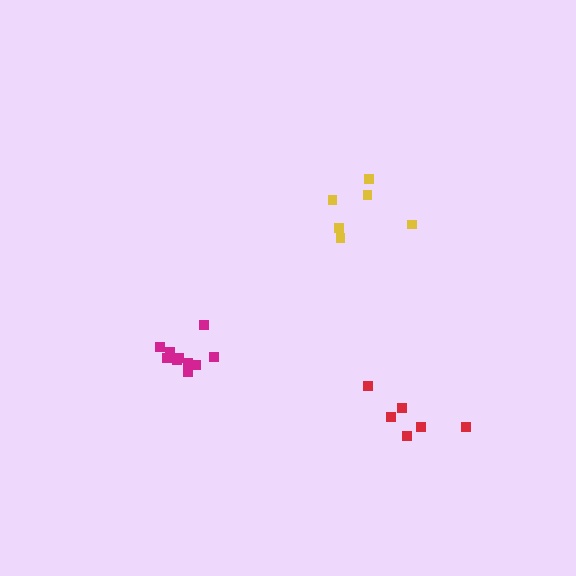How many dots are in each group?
Group 1: 6 dots, Group 2: 10 dots, Group 3: 6 dots (22 total).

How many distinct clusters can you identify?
There are 3 distinct clusters.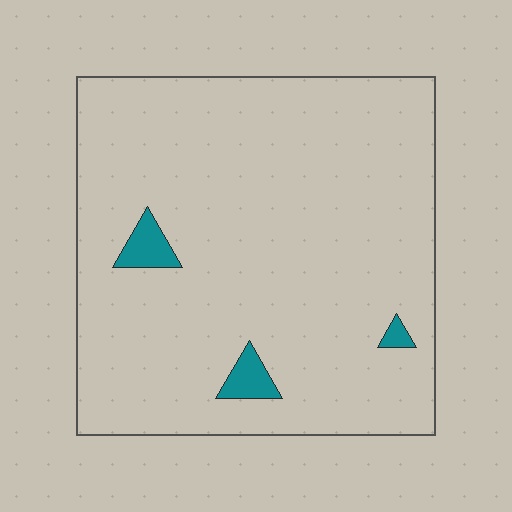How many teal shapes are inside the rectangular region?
3.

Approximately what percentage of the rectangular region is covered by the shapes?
Approximately 5%.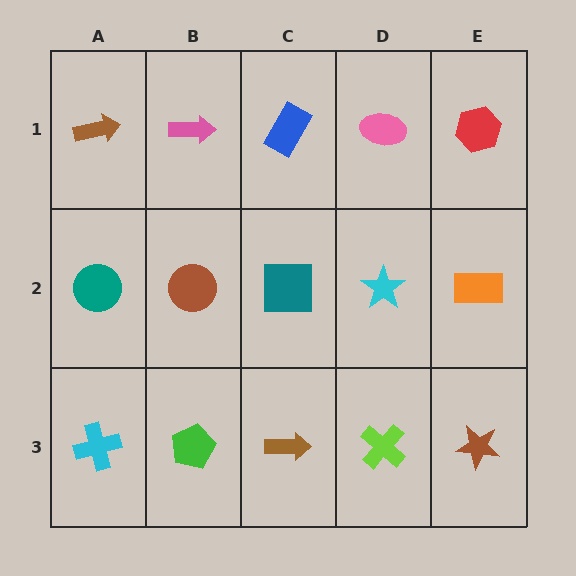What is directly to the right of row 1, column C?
A pink ellipse.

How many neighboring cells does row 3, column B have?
3.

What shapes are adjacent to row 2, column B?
A pink arrow (row 1, column B), a green pentagon (row 3, column B), a teal circle (row 2, column A), a teal square (row 2, column C).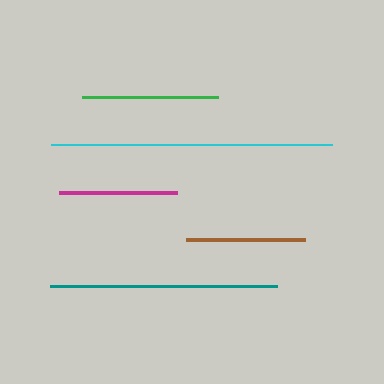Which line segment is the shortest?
The magenta line is the shortest at approximately 118 pixels.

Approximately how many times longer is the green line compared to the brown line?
The green line is approximately 1.1 times the length of the brown line.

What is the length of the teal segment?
The teal segment is approximately 226 pixels long.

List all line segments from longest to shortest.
From longest to shortest: cyan, teal, green, brown, magenta.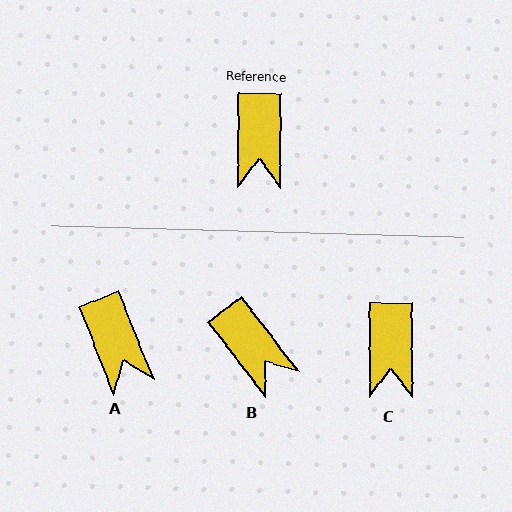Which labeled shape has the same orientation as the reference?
C.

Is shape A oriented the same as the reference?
No, it is off by about 22 degrees.